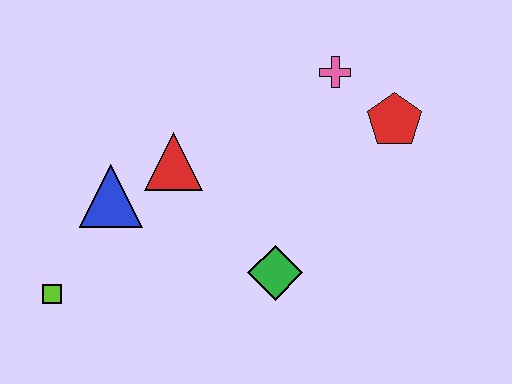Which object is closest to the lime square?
The blue triangle is closest to the lime square.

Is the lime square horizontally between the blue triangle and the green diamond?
No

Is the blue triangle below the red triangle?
Yes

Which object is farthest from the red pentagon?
The lime square is farthest from the red pentagon.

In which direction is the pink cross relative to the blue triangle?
The pink cross is to the right of the blue triangle.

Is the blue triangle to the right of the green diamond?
No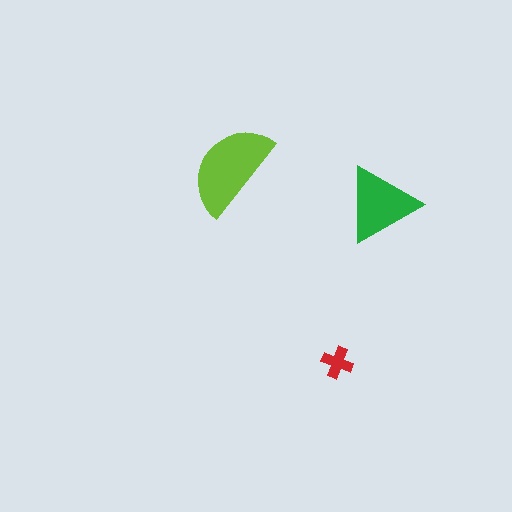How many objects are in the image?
There are 3 objects in the image.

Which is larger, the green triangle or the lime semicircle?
The lime semicircle.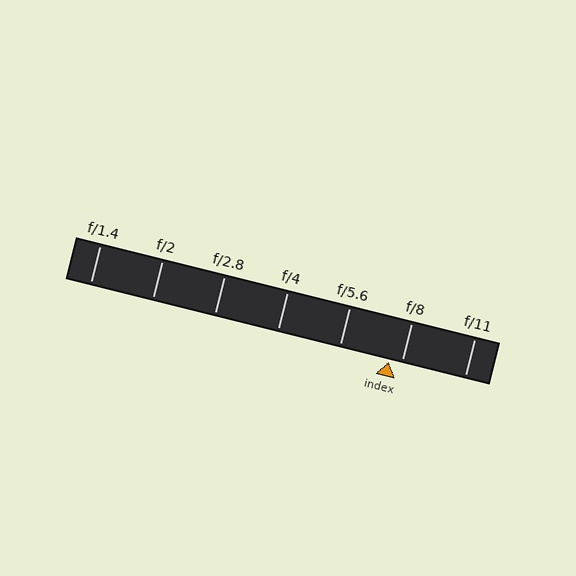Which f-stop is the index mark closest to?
The index mark is closest to f/8.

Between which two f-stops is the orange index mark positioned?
The index mark is between f/5.6 and f/8.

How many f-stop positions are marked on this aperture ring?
There are 7 f-stop positions marked.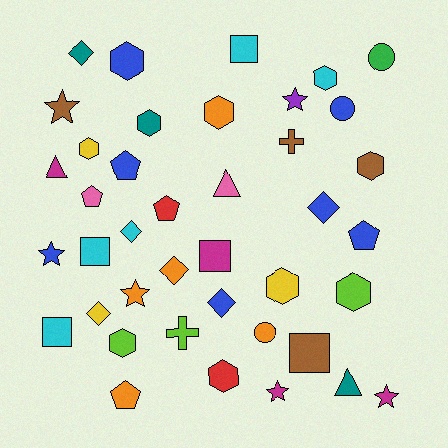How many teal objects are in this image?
There are 3 teal objects.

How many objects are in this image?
There are 40 objects.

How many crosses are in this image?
There are 2 crosses.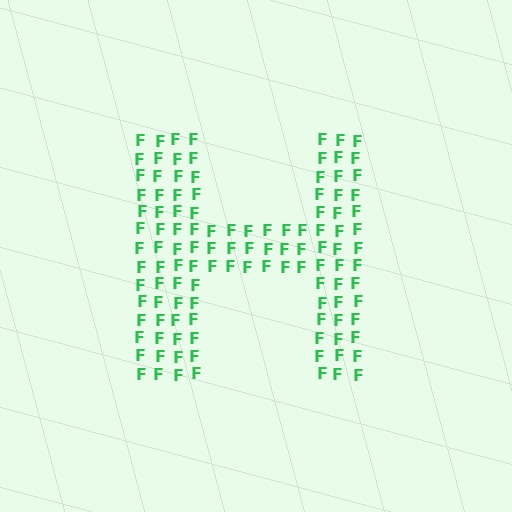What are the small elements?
The small elements are letter F's.